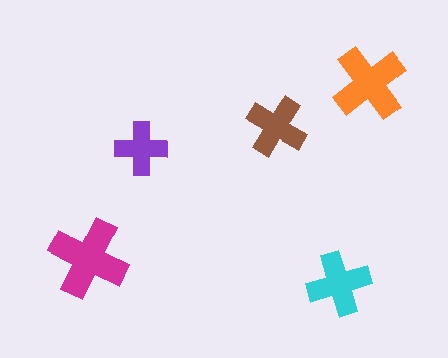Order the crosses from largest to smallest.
the magenta one, the orange one, the cyan one, the brown one, the purple one.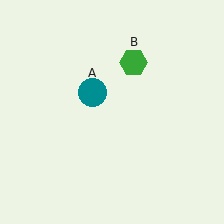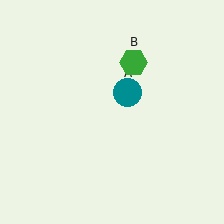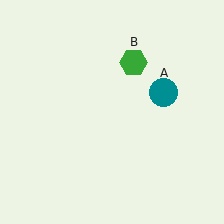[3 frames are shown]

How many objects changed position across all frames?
1 object changed position: teal circle (object A).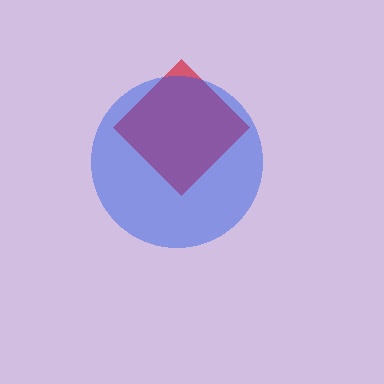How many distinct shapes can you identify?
There are 2 distinct shapes: a red diamond, a blue circle.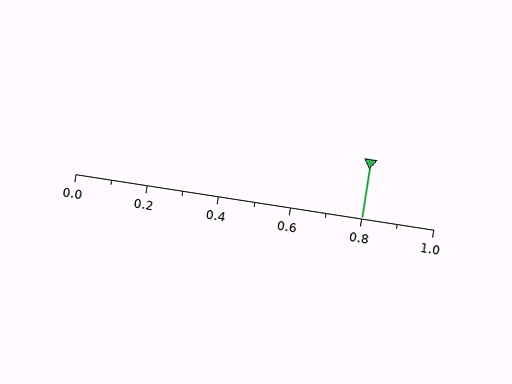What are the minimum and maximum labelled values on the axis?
The axis runs from 0.0 to 1.0.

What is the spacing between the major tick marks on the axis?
The major ticks are spaced 0.2 apart.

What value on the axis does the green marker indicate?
The marker indicates approximately 0.8.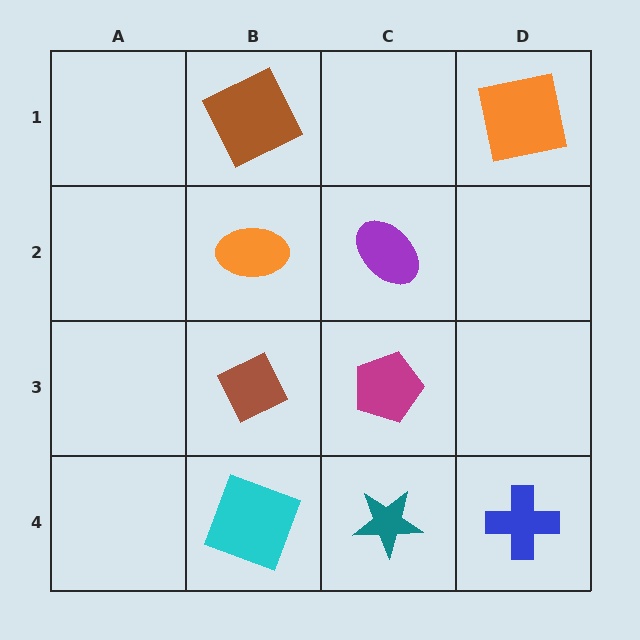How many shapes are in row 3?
2 shapes.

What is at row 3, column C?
A magenta pentagon.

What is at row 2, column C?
A purple ellipse.